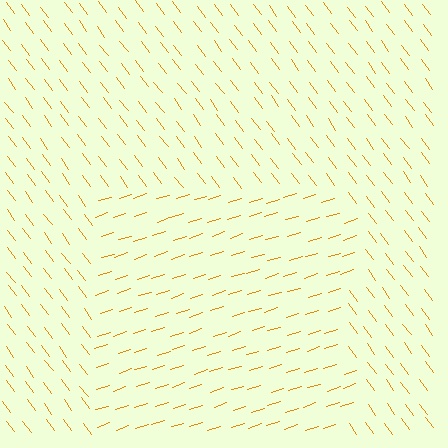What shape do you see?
I see a rectangle.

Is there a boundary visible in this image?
Yes, there is a texture boundary formed by a change in line orientation.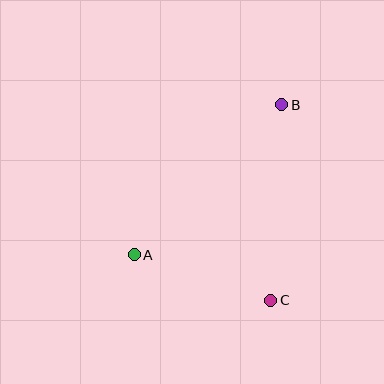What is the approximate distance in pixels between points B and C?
The distance between B and C is approximately 196 pixels.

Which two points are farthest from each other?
Points A and B are farthest from each other.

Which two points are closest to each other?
Points A and C are closest to each other.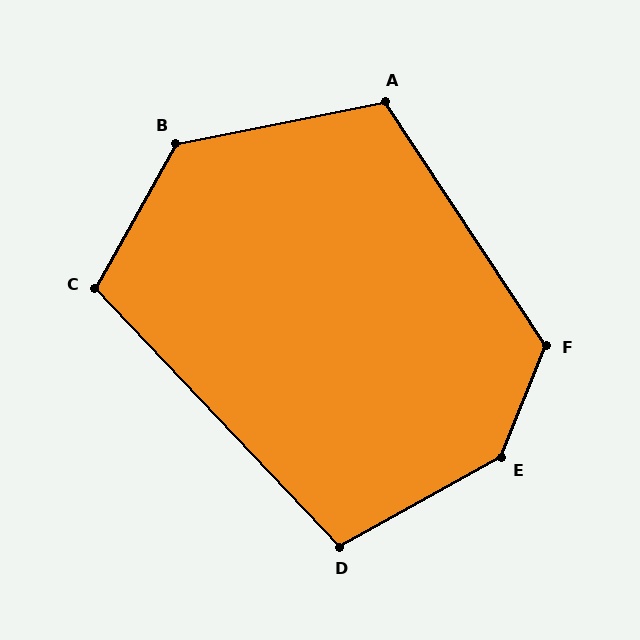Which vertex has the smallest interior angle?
D, at approximately 105 degrees.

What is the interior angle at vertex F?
Approximately 125 degrees (obtuse).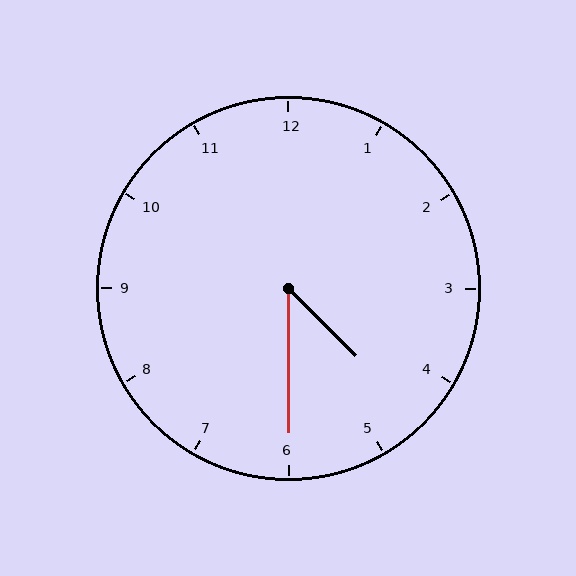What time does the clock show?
4:30.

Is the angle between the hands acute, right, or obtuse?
It is acute.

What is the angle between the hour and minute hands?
Approximately 45 degrees.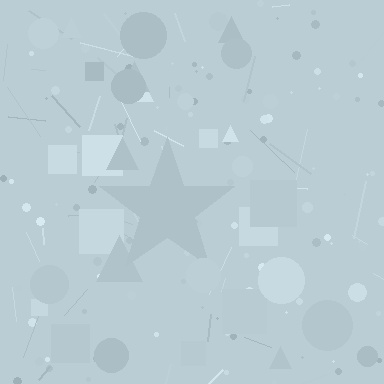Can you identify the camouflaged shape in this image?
The camouflaged shape is a star.